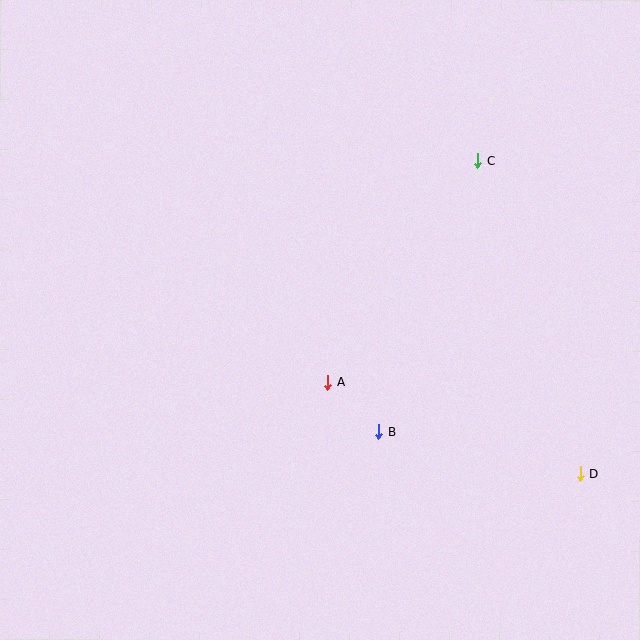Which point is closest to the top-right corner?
Point C is closest to the top-right corner.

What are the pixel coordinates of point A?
Point A is at (328, 382).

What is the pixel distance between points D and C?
The distance between D and C is 328 pixels.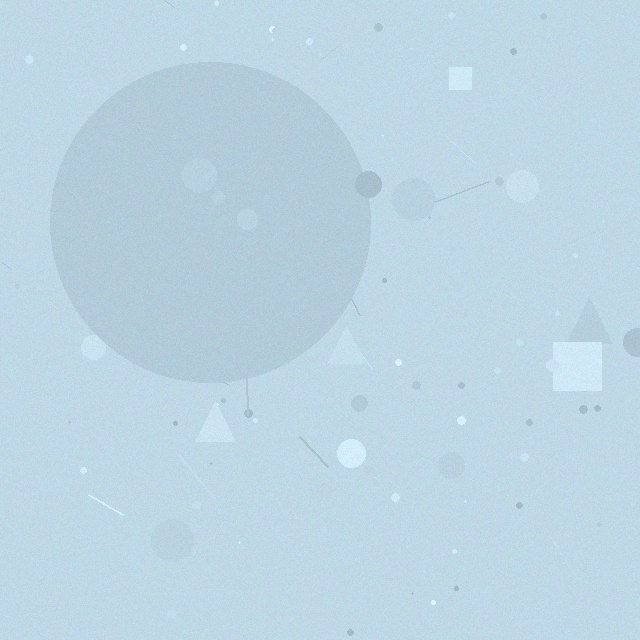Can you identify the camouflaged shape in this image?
The camouflaged shape is a circle.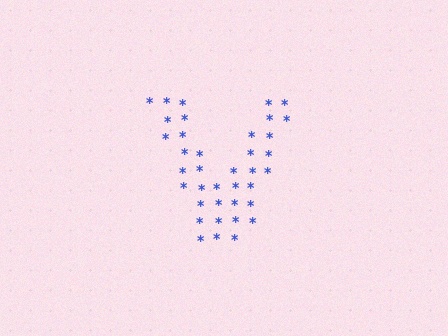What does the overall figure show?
The overall figure shows the letter V.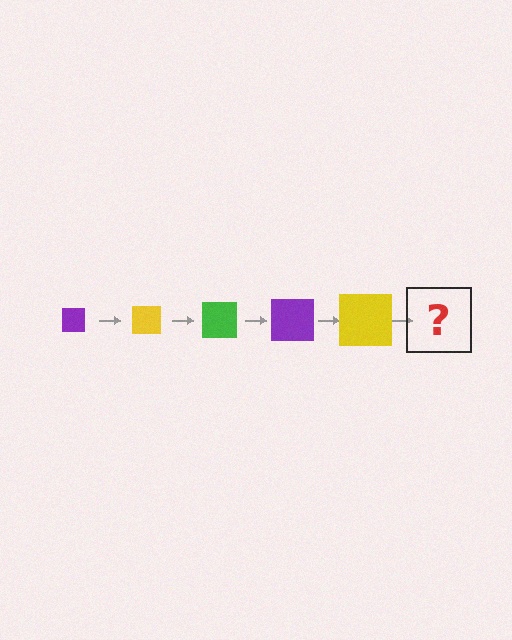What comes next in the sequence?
The next element should be a green square, larger than the previous one.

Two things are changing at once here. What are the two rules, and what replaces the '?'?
The two rules are that the square grows larger each step and the color cycles through purple, yellow, and green. The '?' should be a green square, larger than the previous one.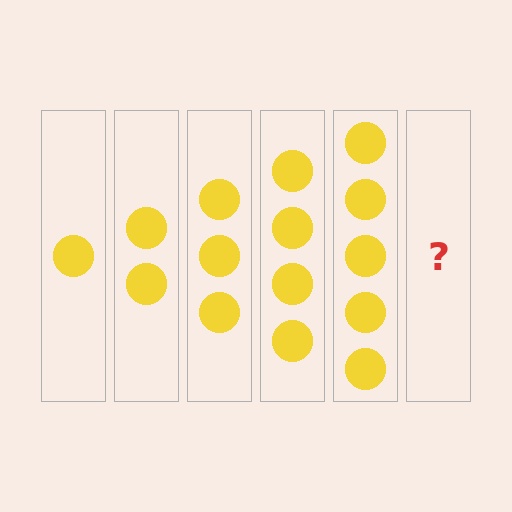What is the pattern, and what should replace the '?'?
The pattern is that each step adds one more circle. The '?' should be 6 circles.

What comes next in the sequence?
The next element should be 6 circles.